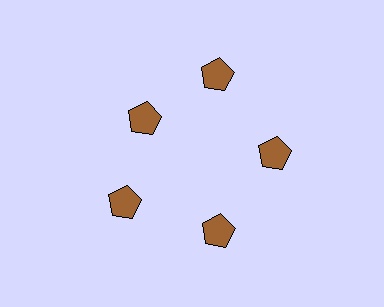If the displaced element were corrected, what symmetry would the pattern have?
It would have 5-fold rotational symmetry — the pattern would map onto itself every 72 degrees.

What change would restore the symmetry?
The symmetry would be restored by moving it outward, back onto the ring so that all 5 pentagons sit at equal angles and equal distance from the center.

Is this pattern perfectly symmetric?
No. The 5 brown pentagons are arranged in a ring, but one element near the 10 o'clock position is pulled inward toward the center, breaking the 5-fold rotational symmetry.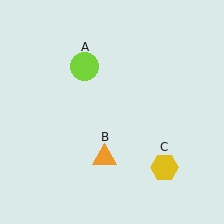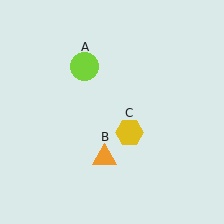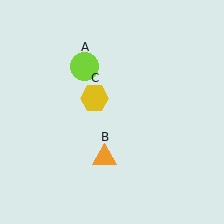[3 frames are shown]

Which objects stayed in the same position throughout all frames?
Lime circle (object A) and orange triangle (object B) remained stationary.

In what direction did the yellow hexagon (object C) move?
The yellow hexagon (object C) moved up and to the left.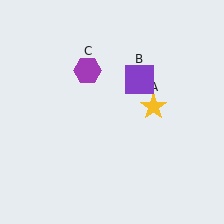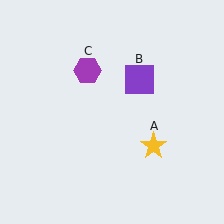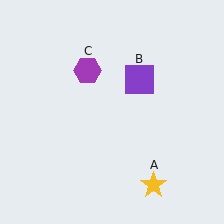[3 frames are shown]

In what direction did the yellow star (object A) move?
The yellow star (object A) moved down.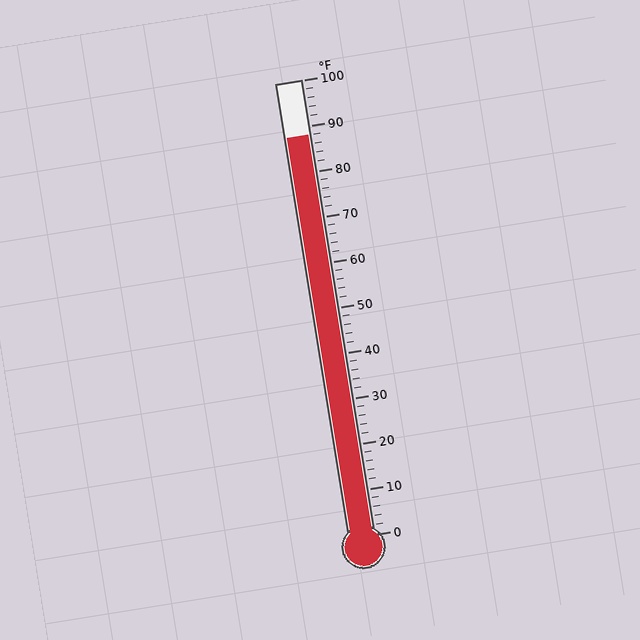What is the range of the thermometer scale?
The thermometer scale ranges from 0°F to 100°F.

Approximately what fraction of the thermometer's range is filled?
The thermometer is filled to approximately 90% of its range.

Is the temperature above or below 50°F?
The temperature is above 50°F.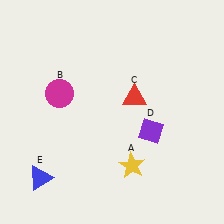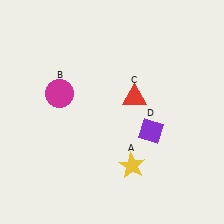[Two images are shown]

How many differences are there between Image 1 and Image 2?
There is 1 difference between the two images.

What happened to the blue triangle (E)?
The blue triangle (E) was removed in Image 2. It was in the bottom-left area of Image 1.